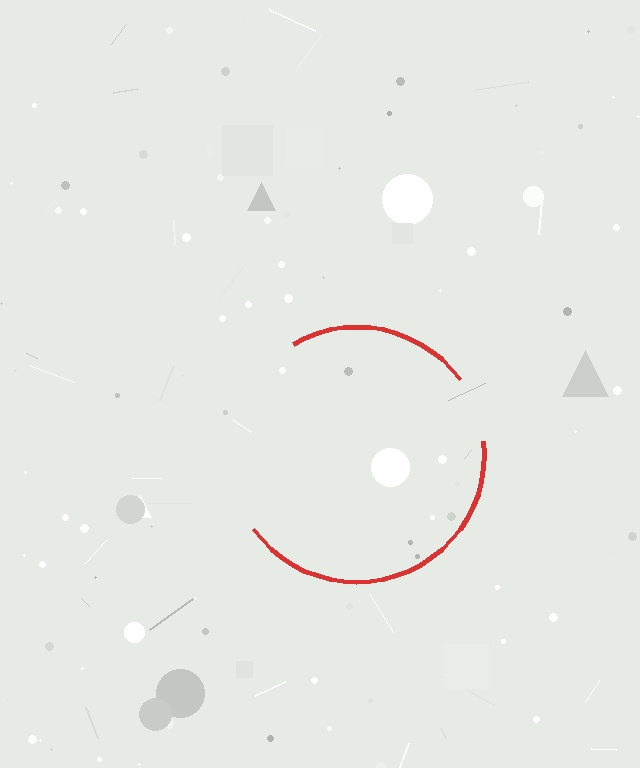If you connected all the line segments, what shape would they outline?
They would outline a circle.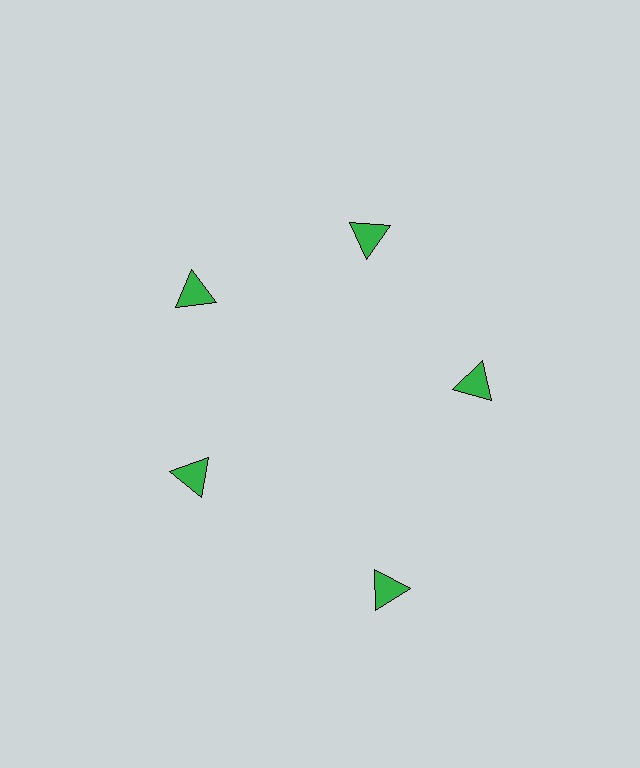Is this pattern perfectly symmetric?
No. The 5 green triangles are arranged in a ring, but one element near the 5 o'clock position is pushed outward from the center, breaking the 5-fold rotational symmetry.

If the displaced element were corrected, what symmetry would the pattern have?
It would have 5-fold rotational symmetry — the pattern would map onto itself every 72 degrees.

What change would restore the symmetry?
The symmetry would be restored by moving it inward, back onto the ring so that all 5 triangles sit at equal angles and equal distance from the center.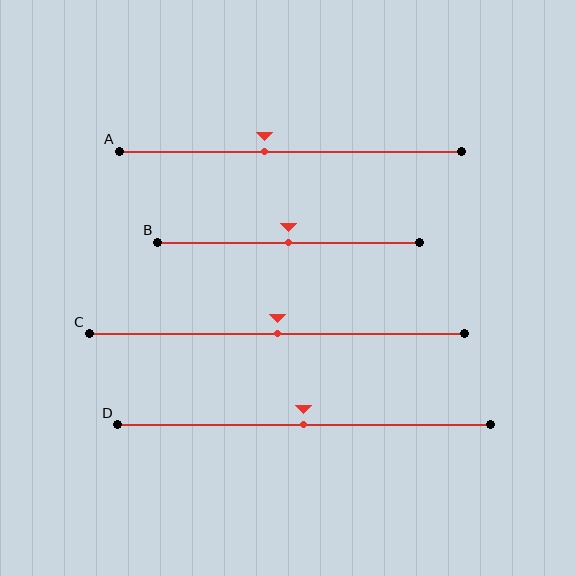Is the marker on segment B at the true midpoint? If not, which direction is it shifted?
Yes, the marker on segment B is at the true midpoint.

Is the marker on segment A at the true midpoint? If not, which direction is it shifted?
No, the marker on segment A is shifted to the left by about 7% of the segment length.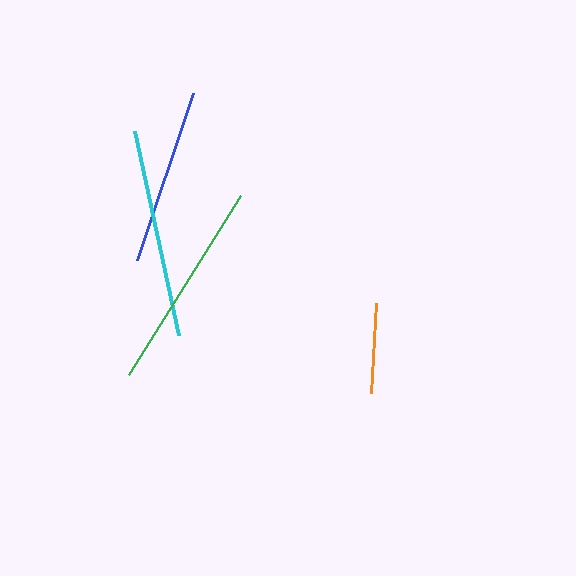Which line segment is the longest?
The green line is the longest at approximately 211 pixels.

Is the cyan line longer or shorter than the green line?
The green line is longer than the cyan line.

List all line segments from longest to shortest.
From longest to shortest: green, cyan, blue, orange.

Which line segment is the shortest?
The orange line is the shortest at approximately 90 pixels.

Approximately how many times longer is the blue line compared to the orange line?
The blue line is approximately 1.9 times the length of the orange line.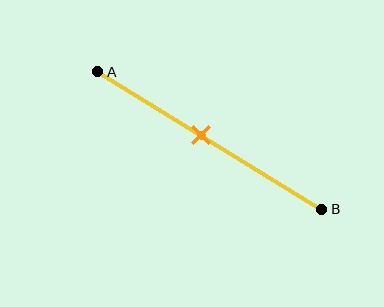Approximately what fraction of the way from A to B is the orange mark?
The orange mark is approximately 45% of the way from A to B.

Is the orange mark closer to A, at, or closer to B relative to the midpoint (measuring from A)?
The orange mark is closer to point A than the midpoint of segment AB.